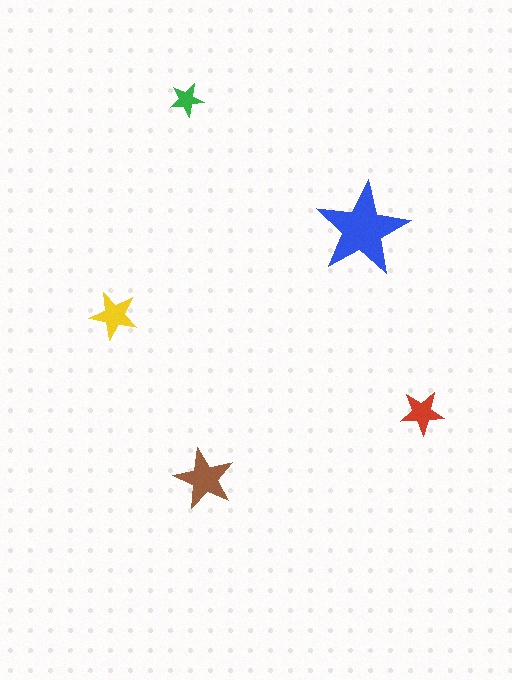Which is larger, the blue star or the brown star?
The blue one.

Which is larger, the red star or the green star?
The red one.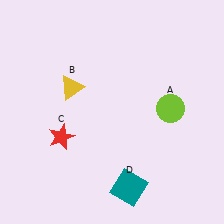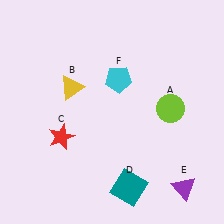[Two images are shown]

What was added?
A purple triangle (E), a cyan pentagon (F) were added in Image 2.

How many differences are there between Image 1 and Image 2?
There are 2 differences between the two images.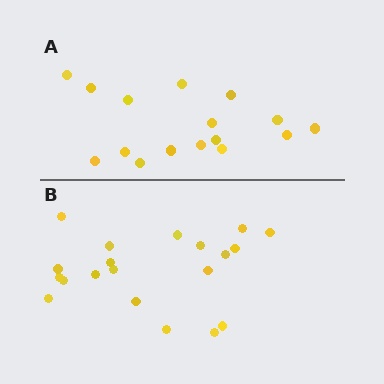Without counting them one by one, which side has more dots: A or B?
Region B (the bottom region) has more dots.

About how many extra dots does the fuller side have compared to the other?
Region B has about 4 more dots than region A.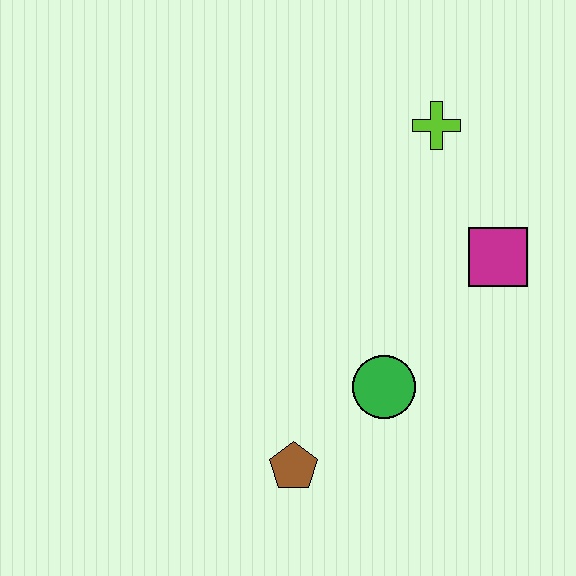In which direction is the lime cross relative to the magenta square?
The lime cross is above the magenta square.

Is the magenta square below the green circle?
No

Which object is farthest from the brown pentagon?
The lime cross is farthest from the brown pentagon.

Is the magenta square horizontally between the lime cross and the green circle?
No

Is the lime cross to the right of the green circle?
Yes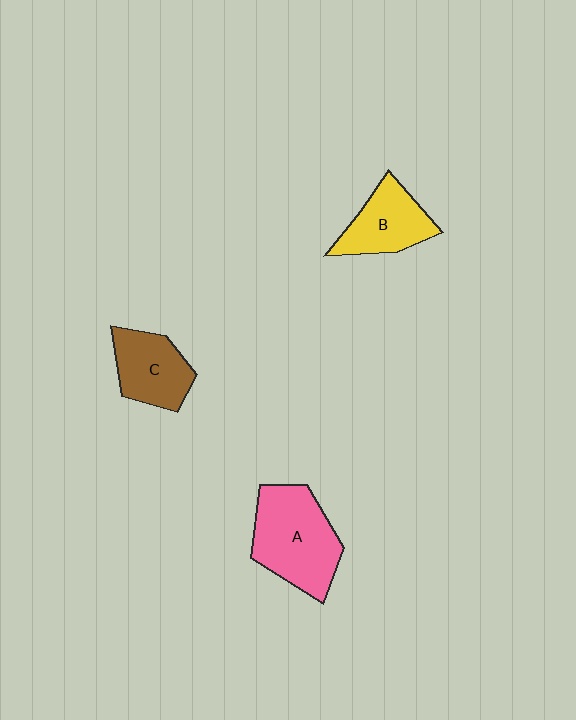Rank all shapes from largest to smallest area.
From largest to smallest: A (pink), C (brown), B (yellow).